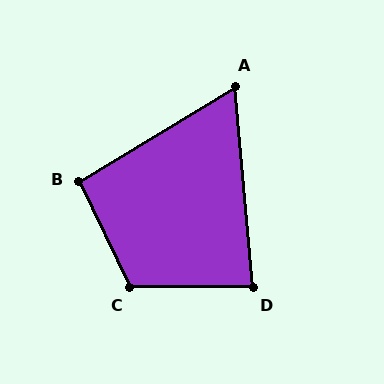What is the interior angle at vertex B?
Approximately 96 degrees (obtuse).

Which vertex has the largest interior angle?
C, at approximately 116 degrees.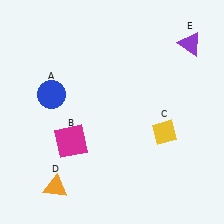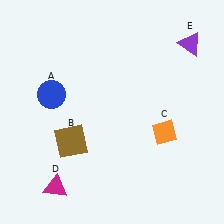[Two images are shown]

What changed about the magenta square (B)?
In Image 1, B is magenta. In Image 2, it changed to brown.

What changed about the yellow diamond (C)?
In Image 1, C is yellow. In Image 2, it changed to orange.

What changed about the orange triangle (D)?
In Image 1, D is orange. In Image 2, it changed to magenta.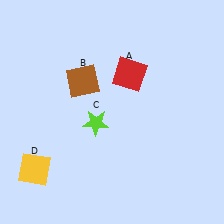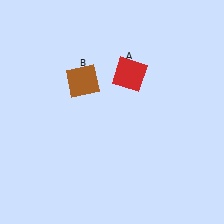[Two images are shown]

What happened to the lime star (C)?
The lime star (C) was removed in Image 2. It was in the bottom-left area of Image 1.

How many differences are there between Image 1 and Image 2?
There are 2 differences between the two images.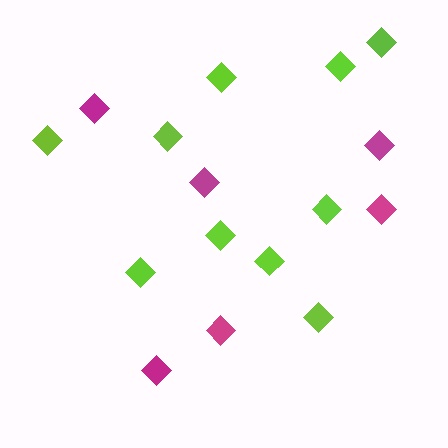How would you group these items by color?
There are 2 groups: one group of magenta diamonds (6) and one group of lime diamonds (10).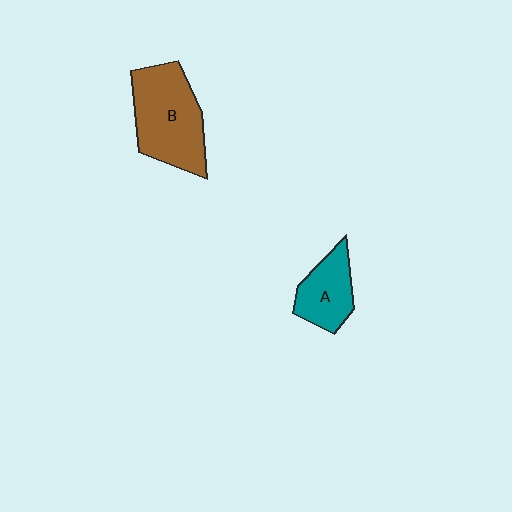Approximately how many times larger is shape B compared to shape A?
Approximately 1.8 times.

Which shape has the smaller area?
Shape A (teal).